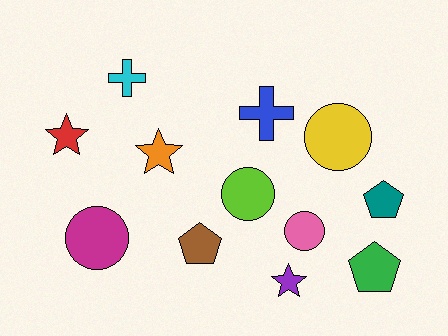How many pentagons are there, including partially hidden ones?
There are 3 pentagons.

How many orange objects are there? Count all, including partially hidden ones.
There is 1 orange object.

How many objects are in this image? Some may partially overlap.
There are 12 objects.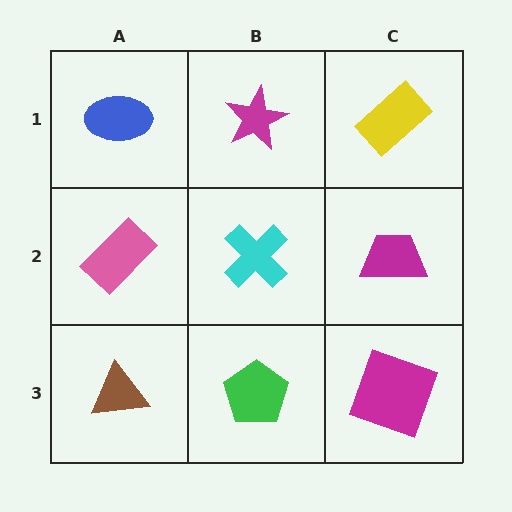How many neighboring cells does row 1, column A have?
2.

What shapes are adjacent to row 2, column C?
A yellow rectangle (row 1, column C), a magenta square (row 3, column C), a cyan cross (row 2, column B).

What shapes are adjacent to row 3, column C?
A magenta trapezoid (row 2, column C), a green pentagon (row 3, column B).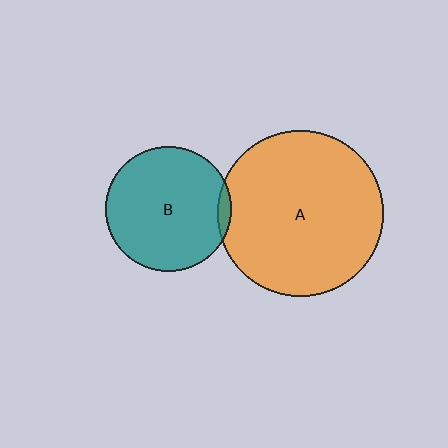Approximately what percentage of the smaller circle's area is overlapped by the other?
Approximately 5%.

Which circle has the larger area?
Circle A (orange).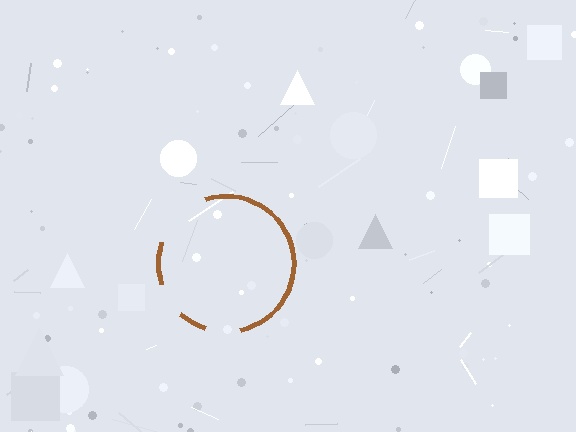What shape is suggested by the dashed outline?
The dashed outline suggests a circle.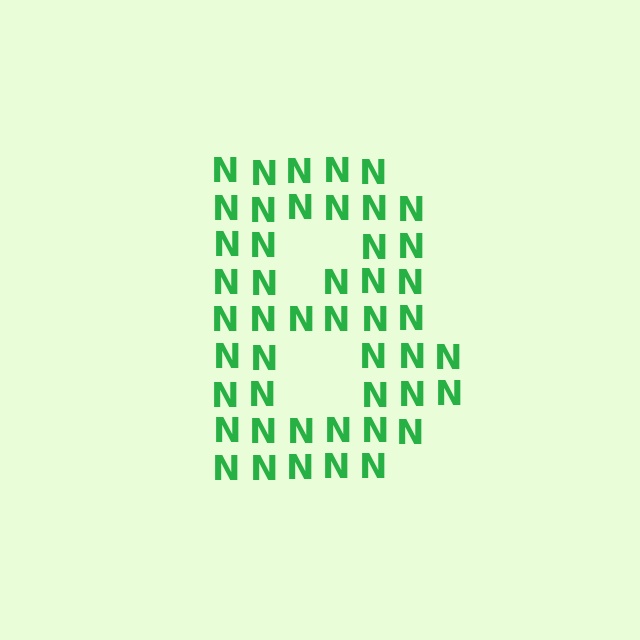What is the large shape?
The large shape is the letter B.